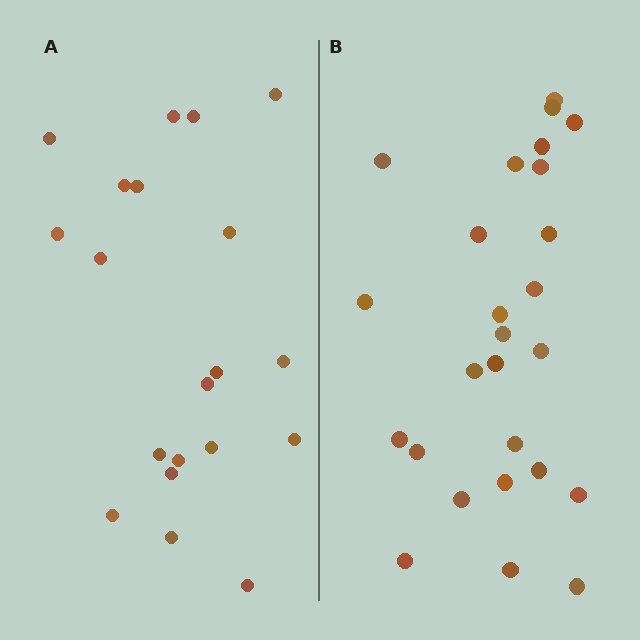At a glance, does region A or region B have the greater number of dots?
Region B (the right region) has more dots.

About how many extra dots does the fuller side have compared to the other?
Region B has about 6 more dots than region A.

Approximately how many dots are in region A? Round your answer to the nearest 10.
About 20 dots.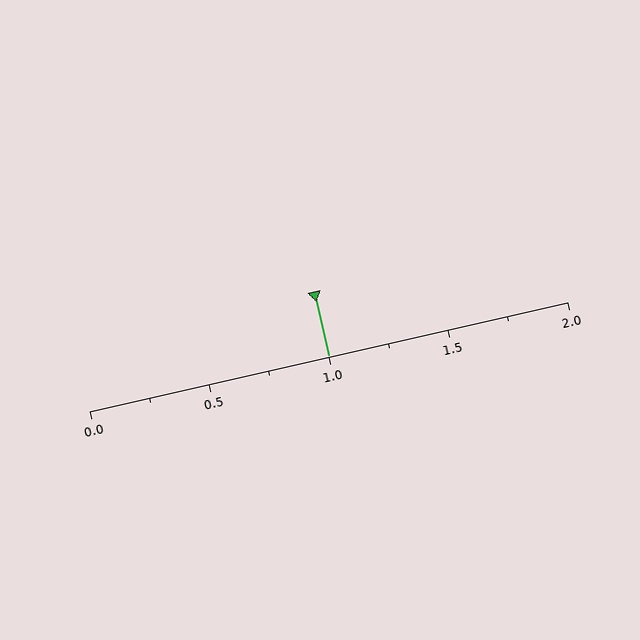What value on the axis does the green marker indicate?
The marker indicates approximately 1.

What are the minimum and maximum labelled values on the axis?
The axis runs from 0.0 to 2.0.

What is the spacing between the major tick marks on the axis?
The major ticks are spaced 0.5 apart.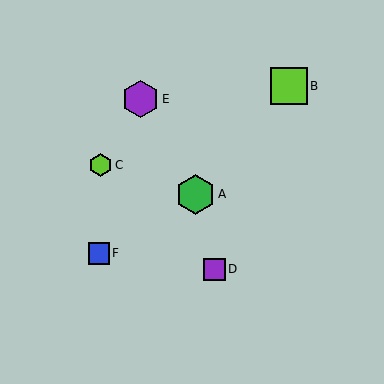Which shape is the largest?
The green hexagon (labeled A) is the largest.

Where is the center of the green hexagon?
The center of the green hexagon is at (195, 194).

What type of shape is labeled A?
Shape A is a green hexagon.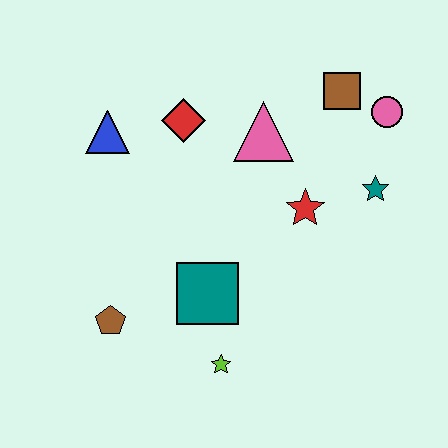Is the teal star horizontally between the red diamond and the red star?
No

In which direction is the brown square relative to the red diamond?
The brown square is to the right of the red diamond.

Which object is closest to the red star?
The teal star is closest to the red star.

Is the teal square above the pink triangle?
No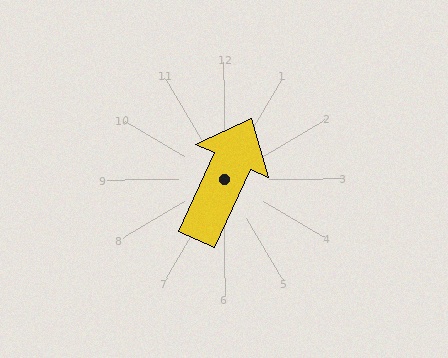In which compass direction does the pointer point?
Northeast.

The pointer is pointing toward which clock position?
Roughly 1 o'clock.